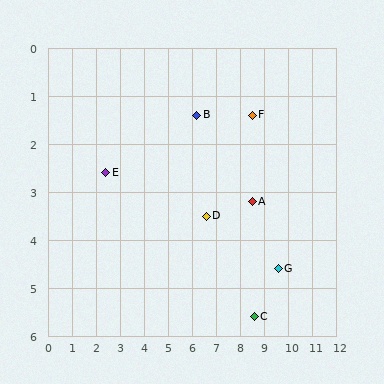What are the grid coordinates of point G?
Point G is at approximately (9.6, 4.6).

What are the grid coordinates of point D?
Point D is at approximately (6.6, 3.5).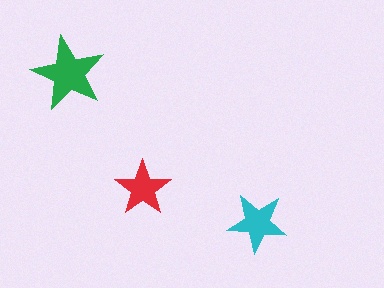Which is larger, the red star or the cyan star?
The cyan one.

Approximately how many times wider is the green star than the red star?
About 1.5 times wider.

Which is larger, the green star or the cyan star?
The green one.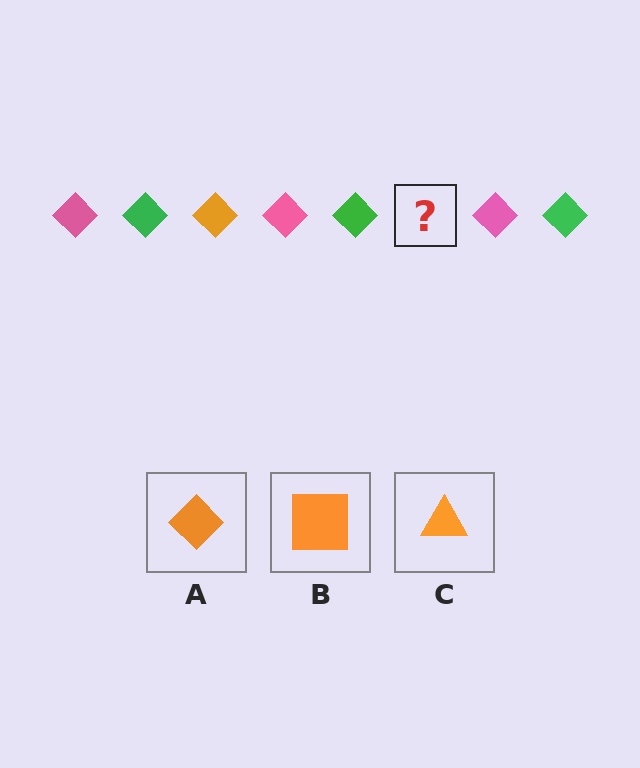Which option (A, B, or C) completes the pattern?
A.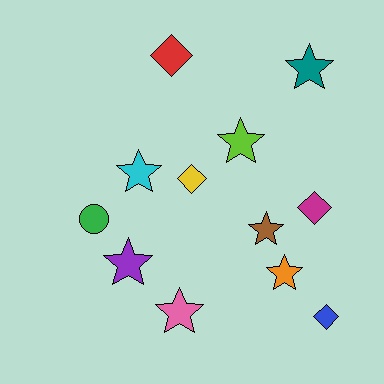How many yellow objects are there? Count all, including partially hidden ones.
There is 1 yellow object.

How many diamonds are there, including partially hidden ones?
There are 4 diamonds.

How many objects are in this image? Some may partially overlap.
There are 12 objects.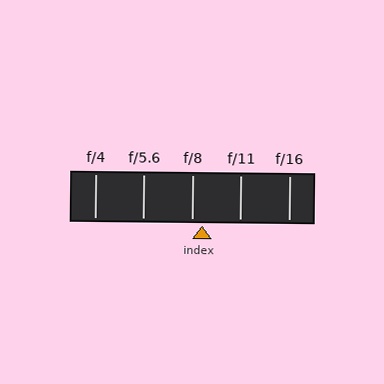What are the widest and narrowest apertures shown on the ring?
The widest aperture shown is f/4 and the narrowest is f/16.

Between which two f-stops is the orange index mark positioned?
The index mark is between f/8 and f/11.